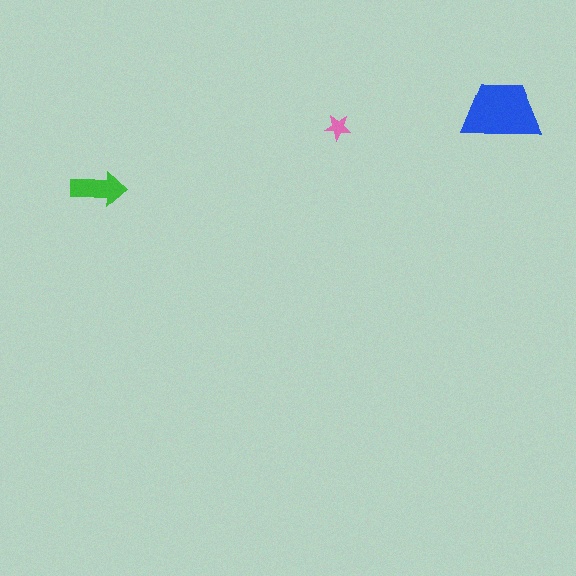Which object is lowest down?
The green arrow is bottommost.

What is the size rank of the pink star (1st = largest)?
3rd.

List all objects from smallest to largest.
The pink star, the green arrow, the blue trapezoid.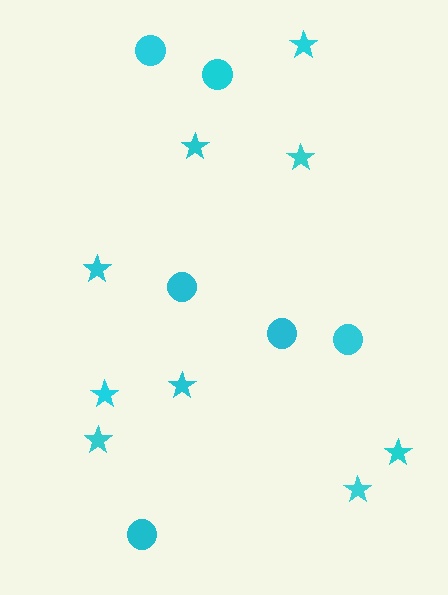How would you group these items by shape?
There are 2 groups: one group of circles (6) and one group of stars (9).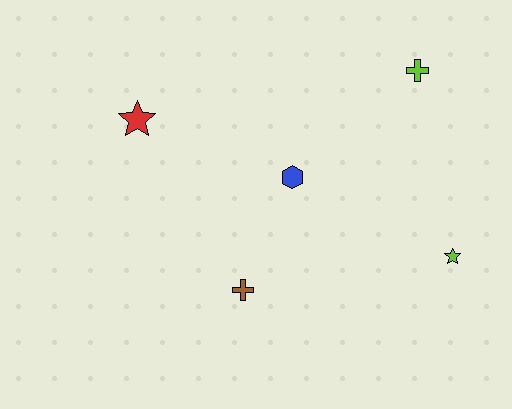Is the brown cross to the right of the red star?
Yes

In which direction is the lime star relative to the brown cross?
The lime star is to the right of the brown cross.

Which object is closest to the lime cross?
The blue hexagon is closest to the lime cross.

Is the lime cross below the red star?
No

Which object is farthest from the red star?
The lime star is farthest from the red star.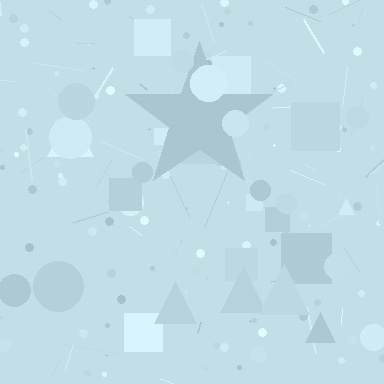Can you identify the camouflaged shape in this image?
The camouflaged shape is a star.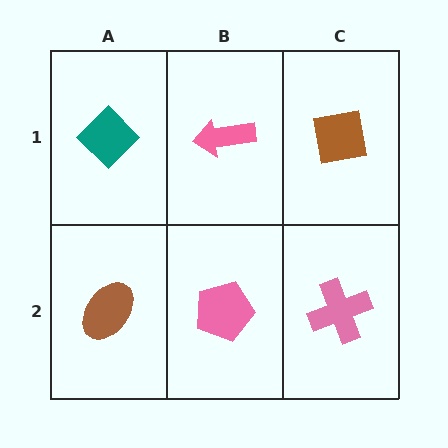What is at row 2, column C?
A pink cross.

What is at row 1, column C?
A brown square.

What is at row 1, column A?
A teal diamond.